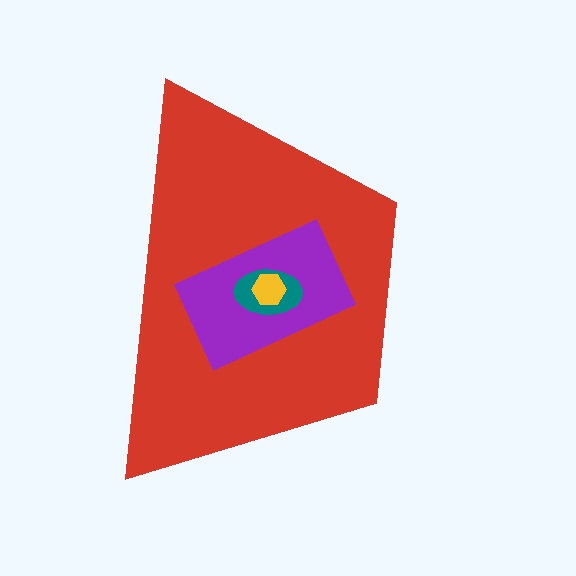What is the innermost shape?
The yellow hexagon.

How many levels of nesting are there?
4.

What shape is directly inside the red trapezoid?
The purple rectangle.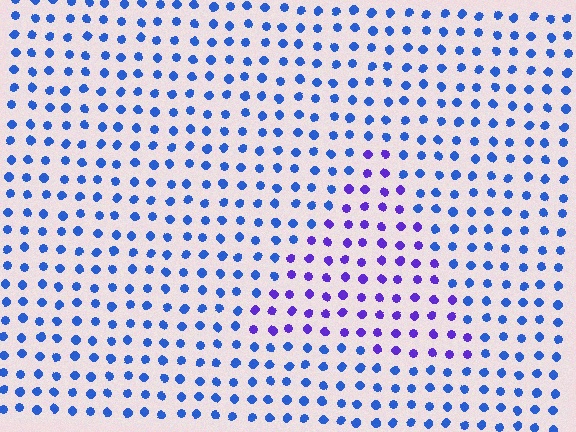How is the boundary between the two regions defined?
The boundary is defined purely by a slight shift in hue (about 39 degrees). Spacing, size, and orientation are identical on both sides.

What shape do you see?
I see a triangle.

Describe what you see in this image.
The image is filled with small blue elements in a uniform arrangement. A triangle-shaped region is visible where the elements are tinted to a slightly different hue, forming a subtle color boundary.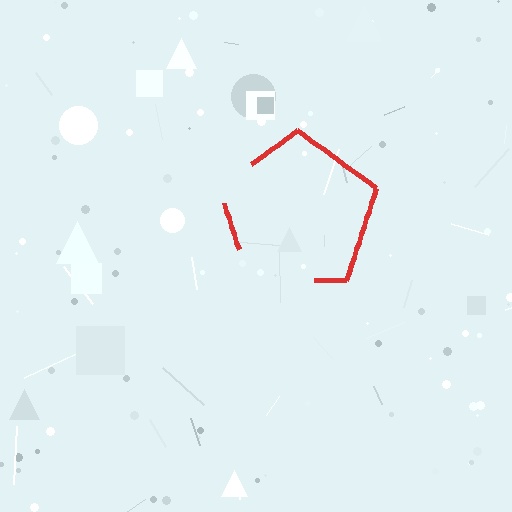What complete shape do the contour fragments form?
The contour fragments form a pentagon.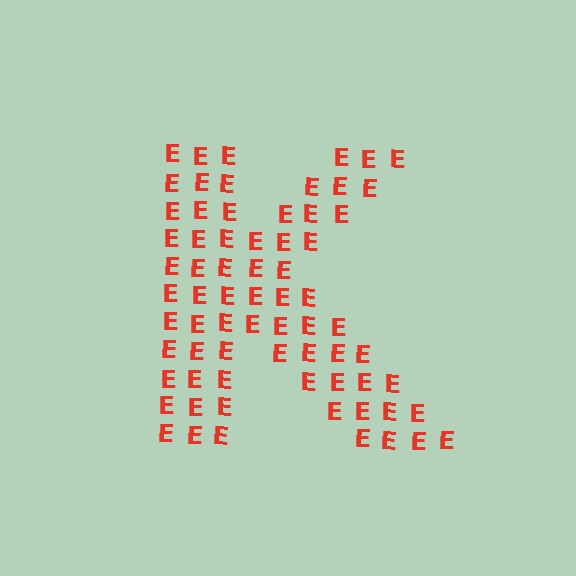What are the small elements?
The small elements are letter E's.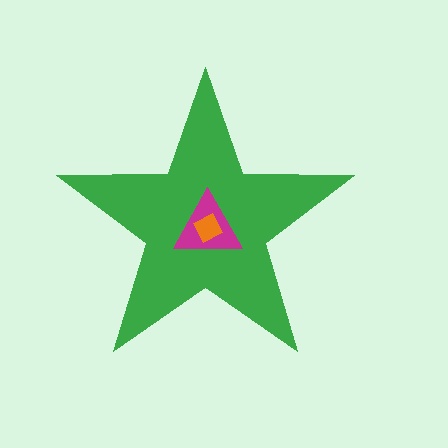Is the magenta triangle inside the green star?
Yes.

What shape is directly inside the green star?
The magenta triangle.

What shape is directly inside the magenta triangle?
The orange diamond.